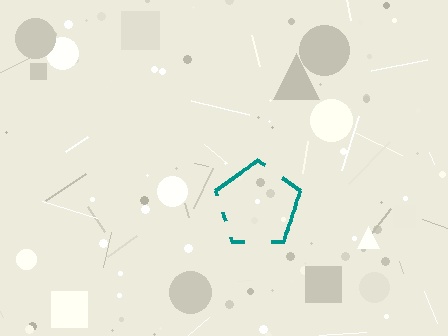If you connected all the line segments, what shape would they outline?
They would outline a pentagon.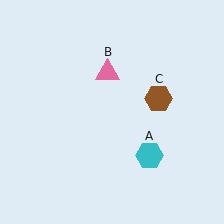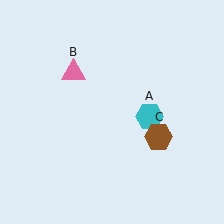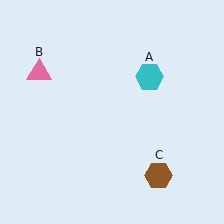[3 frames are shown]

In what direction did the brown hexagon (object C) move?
The brown hexagon (object C) moved down.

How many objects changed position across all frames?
3 objects changed position: cyan hexagon (object A), pink triangle (object B), brown hexagon (object C).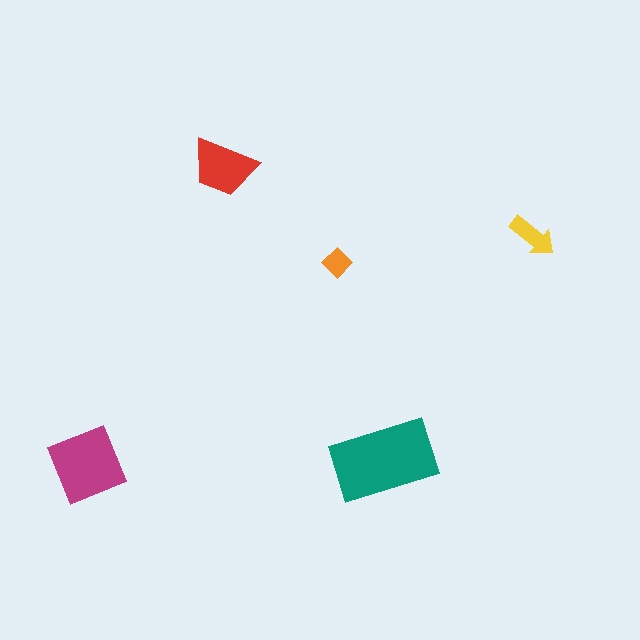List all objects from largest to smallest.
The teal rectangle, the magenta square, the red trapezoid, the yellow arrow, the orange diamond.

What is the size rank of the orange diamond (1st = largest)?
5th.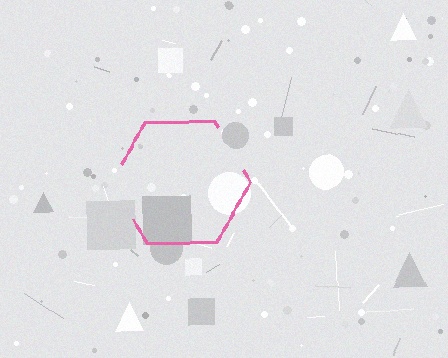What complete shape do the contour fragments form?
The contour fragments form a hexagon.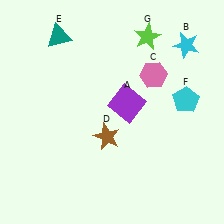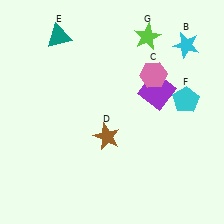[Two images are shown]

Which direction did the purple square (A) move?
The purple square (A) moved right.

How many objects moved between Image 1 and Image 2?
1 object moved between the two images.